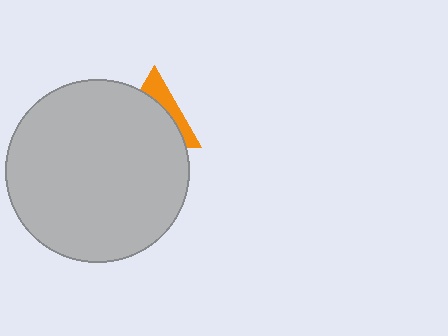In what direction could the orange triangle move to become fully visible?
The orange triangle could move toward the upper-right. That would shift it out from behind the light gray circle entirely.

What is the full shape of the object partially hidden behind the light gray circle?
The partially hidden object is an orange triangle.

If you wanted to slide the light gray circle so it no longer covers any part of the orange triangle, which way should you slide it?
Slide it toward the lower-left — that is the most direct way to separate the two shapes.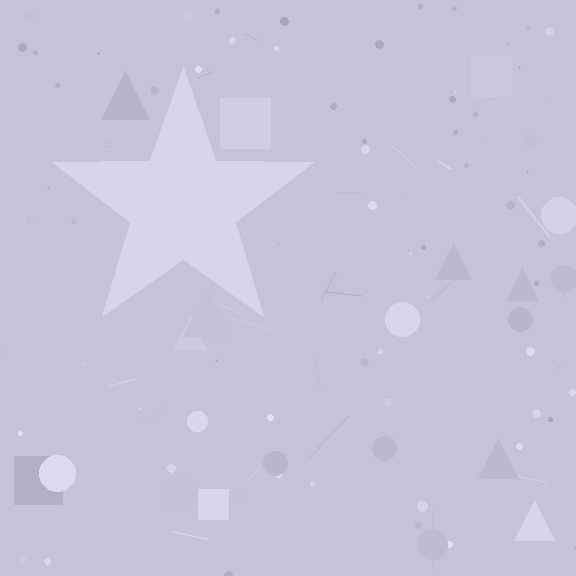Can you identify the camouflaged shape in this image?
The camouflaged shape is a star.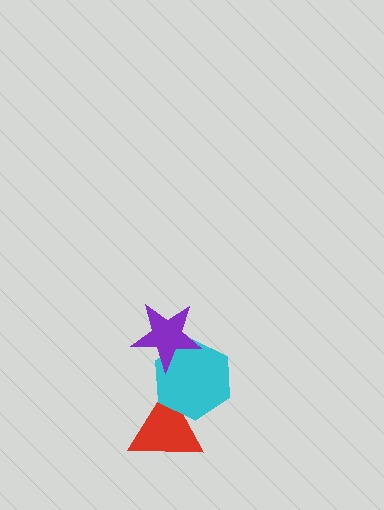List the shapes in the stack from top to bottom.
From top to bottom: the purple star, the cyan hexagon, the red triangle.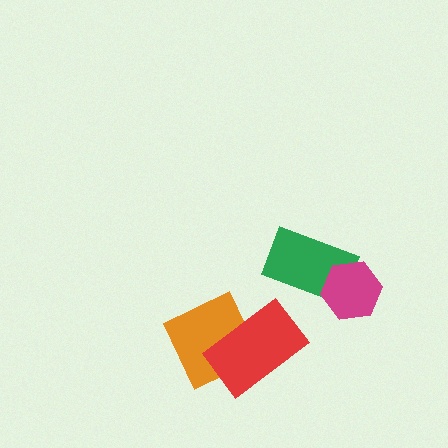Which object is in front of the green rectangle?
The magenta hexagon is in front of the green rectangle.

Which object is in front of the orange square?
The red rectangle is in front of the orange square.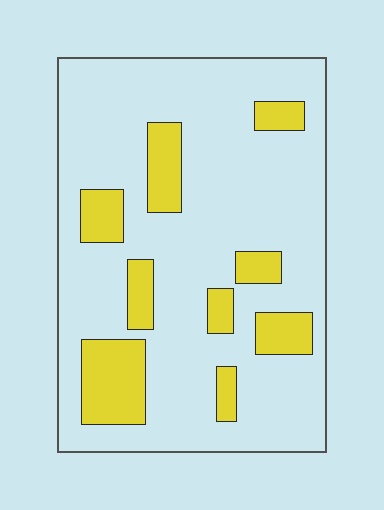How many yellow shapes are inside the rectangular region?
9.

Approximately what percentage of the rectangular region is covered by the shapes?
Approximately 20%.